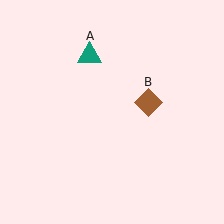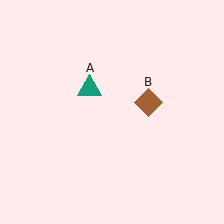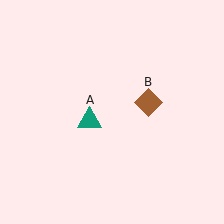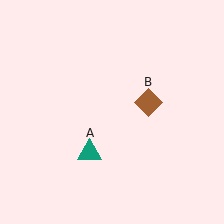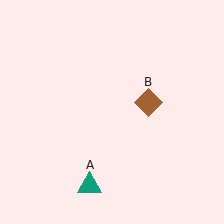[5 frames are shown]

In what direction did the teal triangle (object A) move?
The teal triangle (object A) moved down.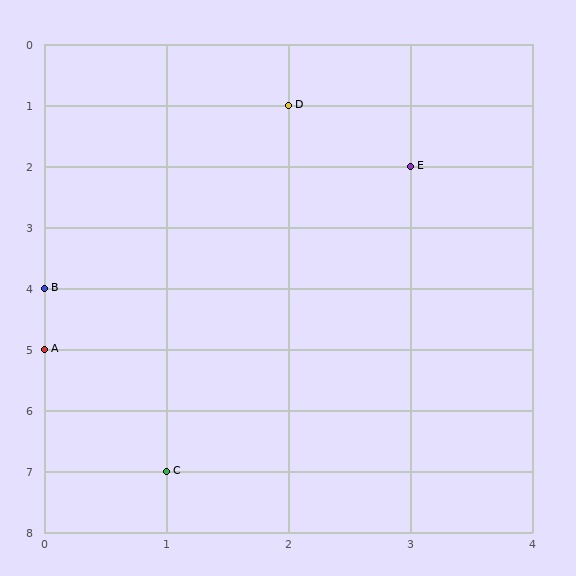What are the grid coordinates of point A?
Point A is at grid coordinates (0, 5).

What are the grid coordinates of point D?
Point D is at grid coordinates (2, 1).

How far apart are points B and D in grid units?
Points B and D are 2 columns and 3 rows apart (about 3.6 grid units diagonally).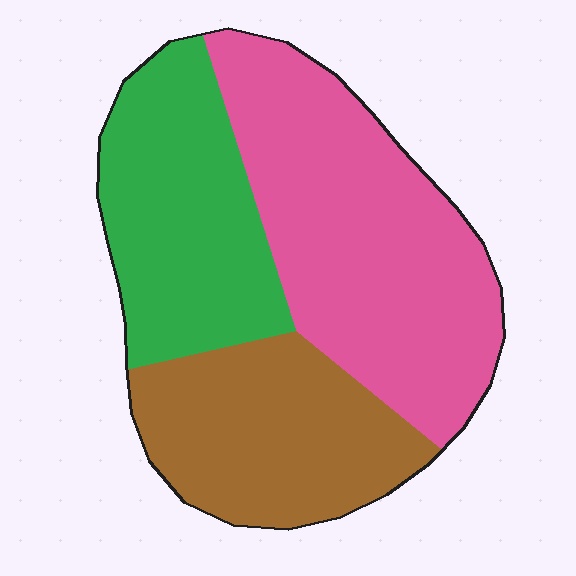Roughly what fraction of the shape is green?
Green takes up about one quarter (1/4) of the shape.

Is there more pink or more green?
Pink.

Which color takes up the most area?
Pink, at roughly 45%.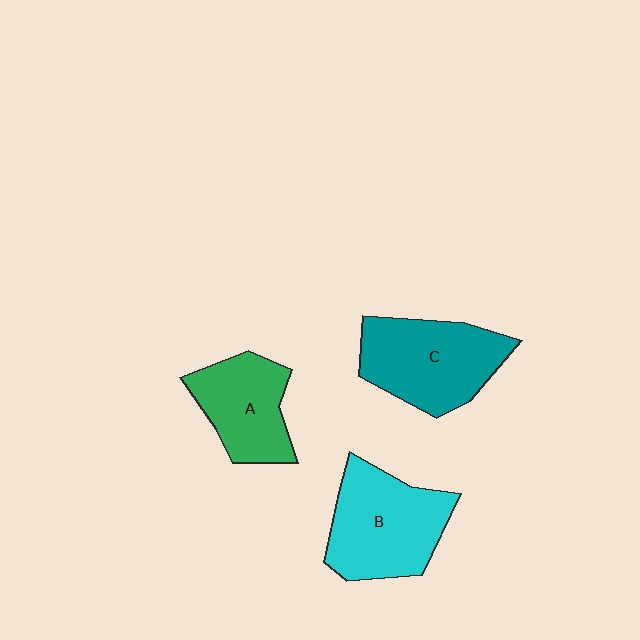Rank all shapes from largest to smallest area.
From largest to smallest: B (cyan), C (teal), A (green).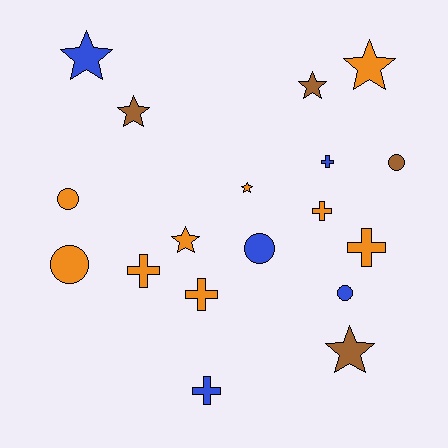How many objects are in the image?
There are 18 objects.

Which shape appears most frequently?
Star, with 7 objects.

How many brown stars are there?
There are 3 brown stars.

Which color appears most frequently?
Orange, with 9 objects.